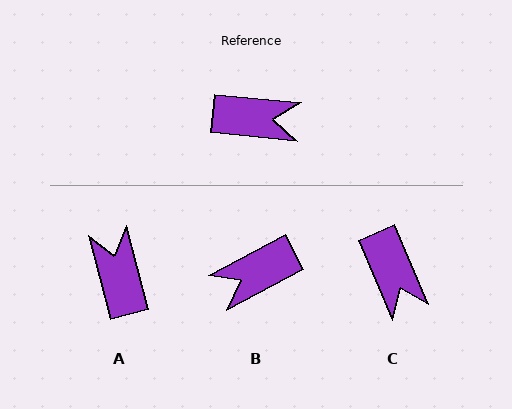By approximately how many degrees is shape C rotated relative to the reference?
Approximately 61 degrees clockwise.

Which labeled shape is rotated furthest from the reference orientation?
B, about 146 degrees away.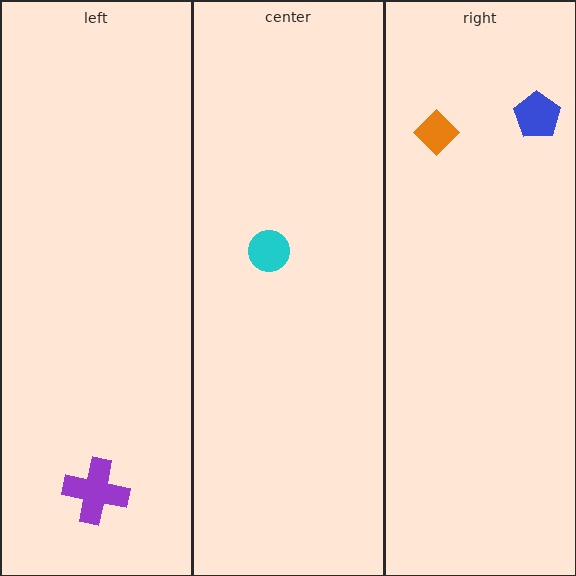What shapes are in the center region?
The cyan circle.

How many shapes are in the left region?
1.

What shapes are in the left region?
The purple cross.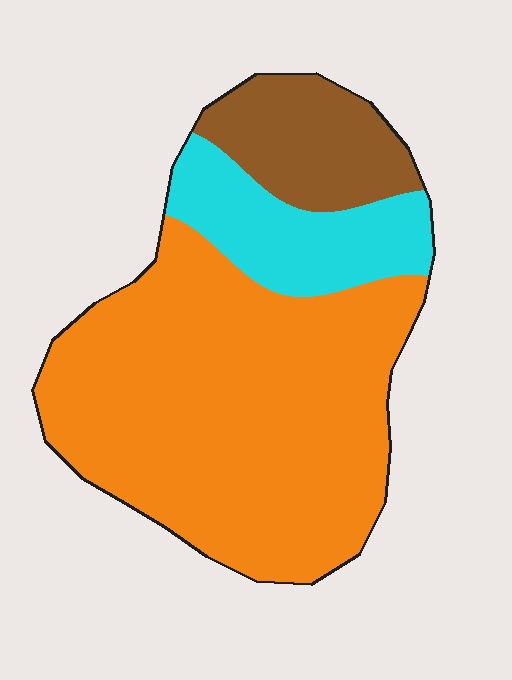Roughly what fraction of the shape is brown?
Brown covers roughly 15% of the shape.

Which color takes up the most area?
Orange, at roughly 65%.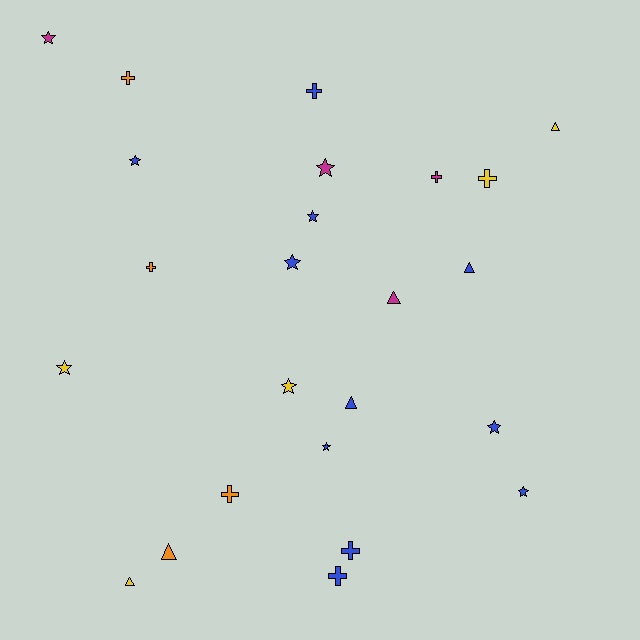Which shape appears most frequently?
Star, with 10 objects.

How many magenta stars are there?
There are 2 magenta stars.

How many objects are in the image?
There are 24 objects.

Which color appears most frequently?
Blue, with 11 objects.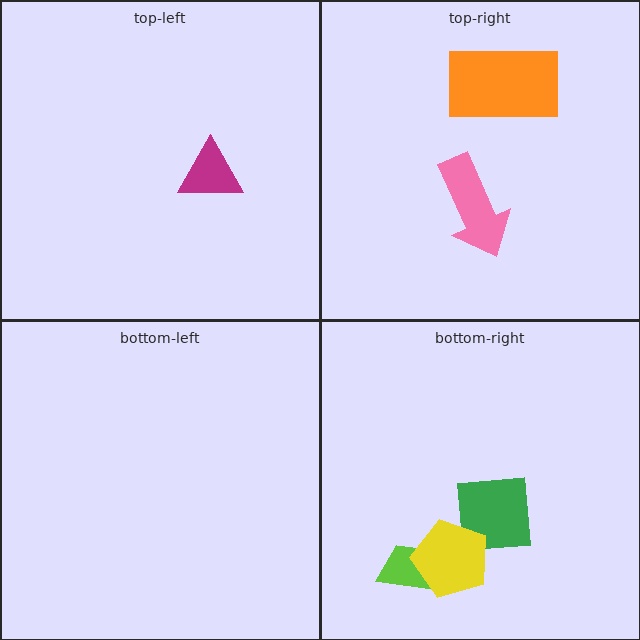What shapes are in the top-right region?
The orange rectangle, the pink arrow.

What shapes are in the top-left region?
The magenta triangle.